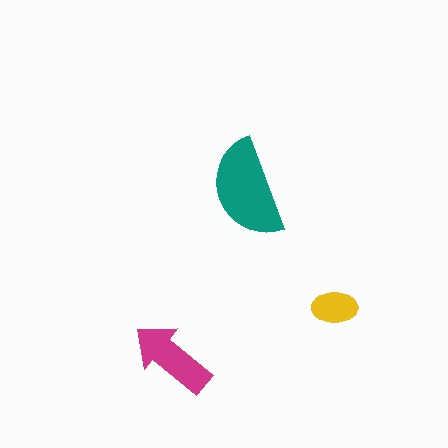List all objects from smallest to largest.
The yellow ellipse, the magenta arrow, the teal semicircle.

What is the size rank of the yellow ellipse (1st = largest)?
3rd.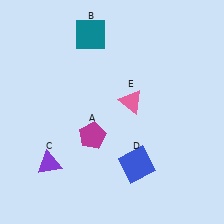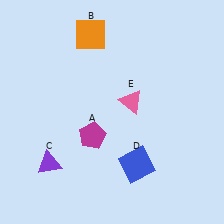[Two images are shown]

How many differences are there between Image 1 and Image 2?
There is 1 difference between the two images.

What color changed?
The square (B) changed from teal in Image 1 to orange in Image 2.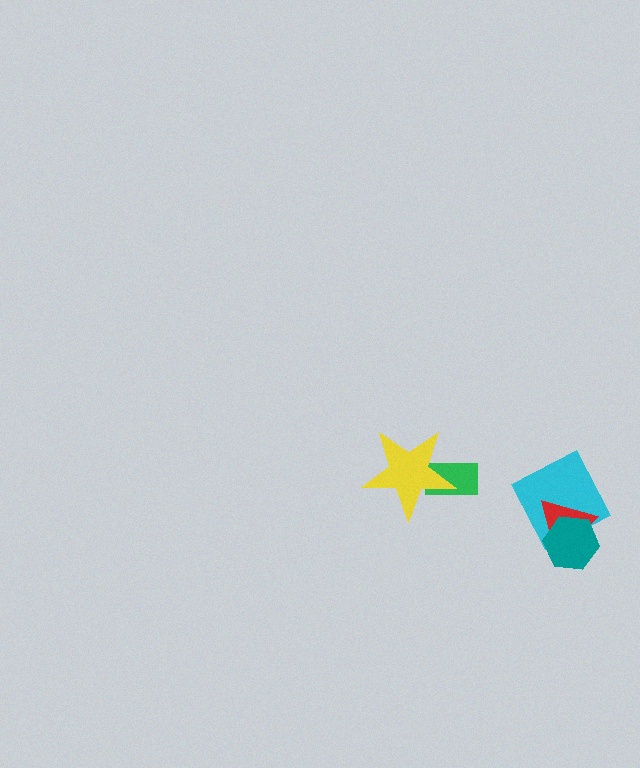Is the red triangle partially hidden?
Yes, it is partially covered by another shape.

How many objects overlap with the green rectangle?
1 object overlaps with the green rectangle.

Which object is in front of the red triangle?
The teal hexagon is in front of the red triangle.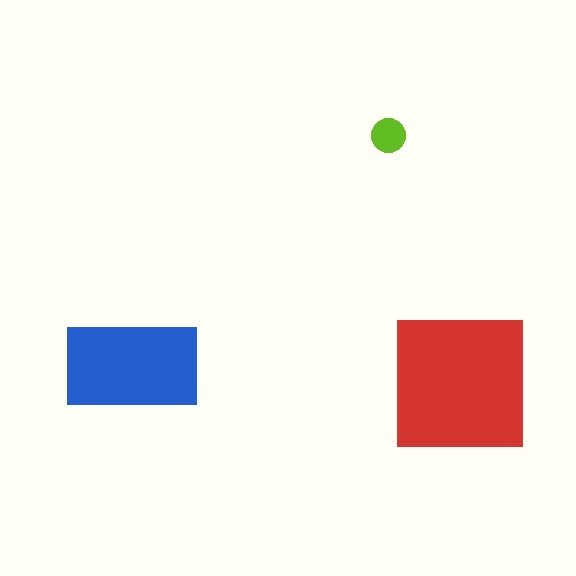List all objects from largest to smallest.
The red square, the blue rectangle, the lime circle.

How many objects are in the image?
There are 3 objects in the image.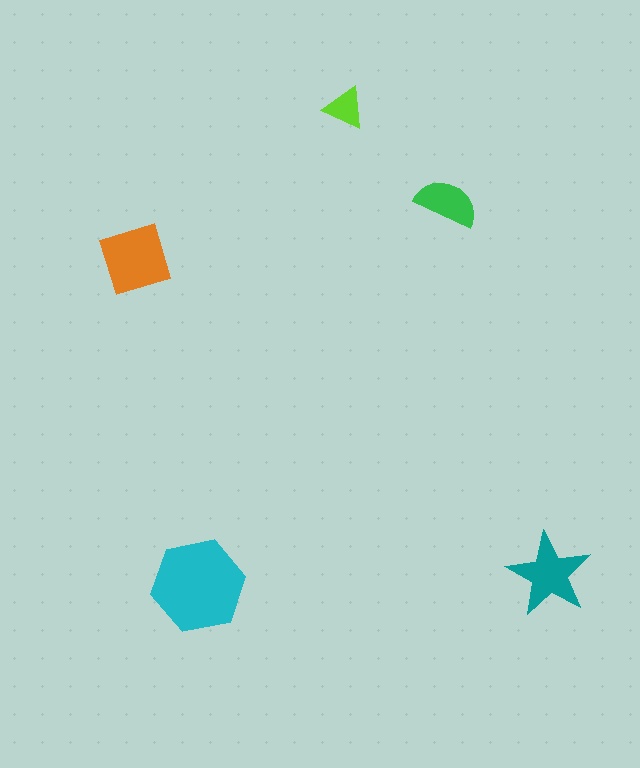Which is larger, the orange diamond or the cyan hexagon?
The cyan hexagon.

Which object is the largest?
The cyan hexagon.